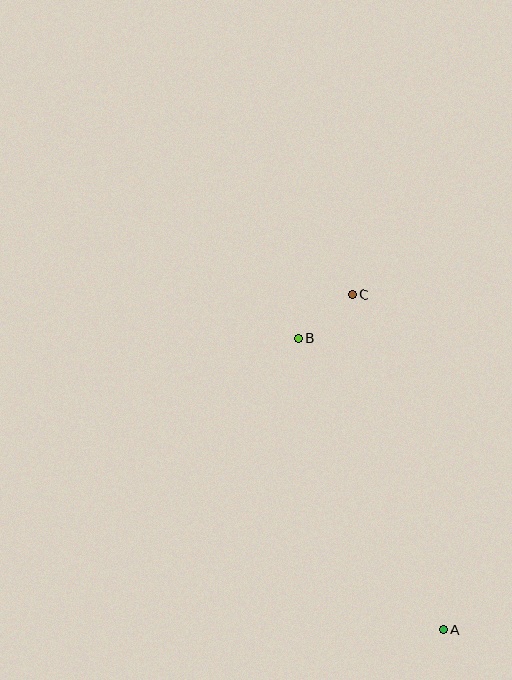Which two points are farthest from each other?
Points A and C are farthest from each other.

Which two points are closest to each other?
Points B and C are closest to each other.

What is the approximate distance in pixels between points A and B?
The distance between A and B is approximately 326 pixels.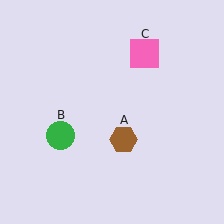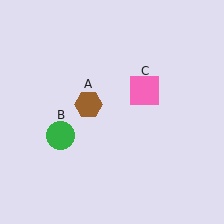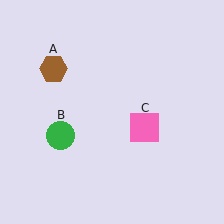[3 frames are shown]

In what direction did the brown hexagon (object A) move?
The brown hexagon (object A) moved up and to the left.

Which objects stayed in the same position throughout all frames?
Green circle (object B) remained stationary.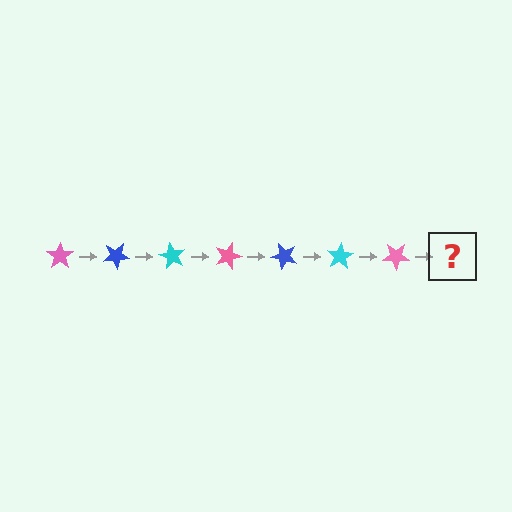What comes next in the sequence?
The next element should be a blue star, rotated 210 degrees from the start.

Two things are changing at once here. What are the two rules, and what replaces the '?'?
The two rules are that it rotates 30 degrees each step and the color cycles through pink, blue, and cyan. The '?' should be a blue star, rotated 210 degrees from the start.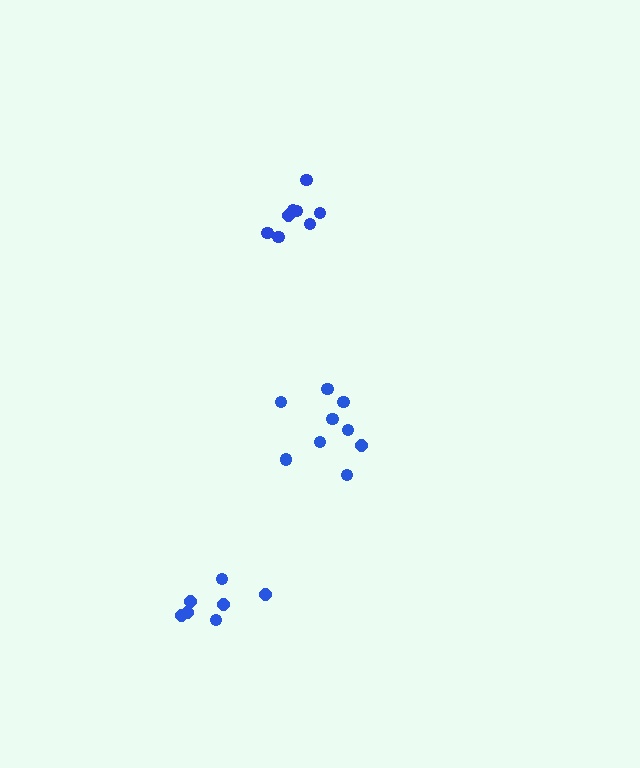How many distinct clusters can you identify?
There are 3 distinct clusters.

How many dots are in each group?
Group 1: 7 dots, Group 2: 9 dots, Group 3: 8 dots (24 total).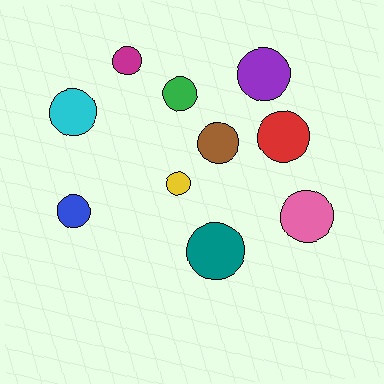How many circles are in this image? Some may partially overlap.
There are 10 circles.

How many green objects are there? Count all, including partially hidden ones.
There is 1 green object.